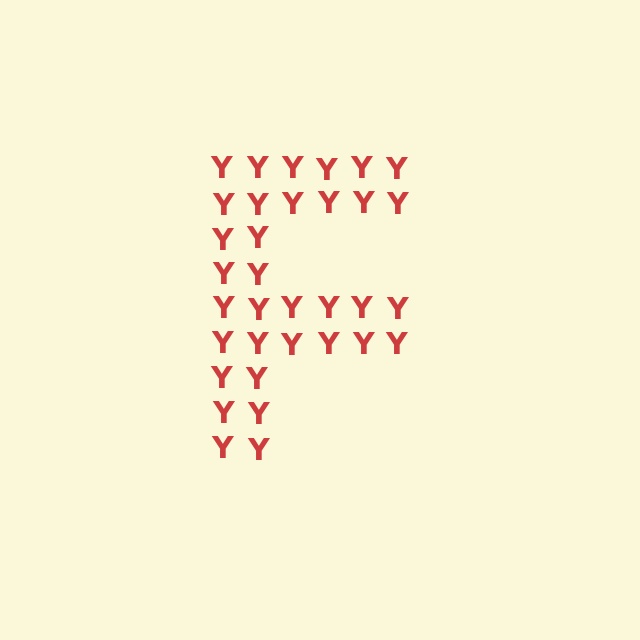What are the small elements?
The small elements are letter Y's.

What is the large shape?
The large shape is the letter F.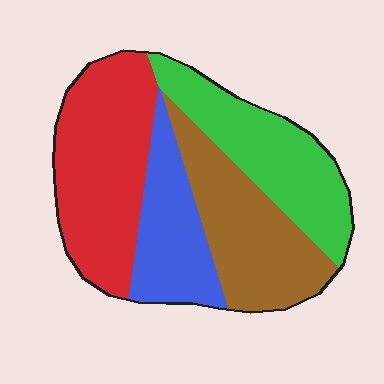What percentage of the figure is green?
Green takes up less than a quarter of the figure.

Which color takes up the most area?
Red, at roughly 30%.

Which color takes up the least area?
Blue, at roughly 20%.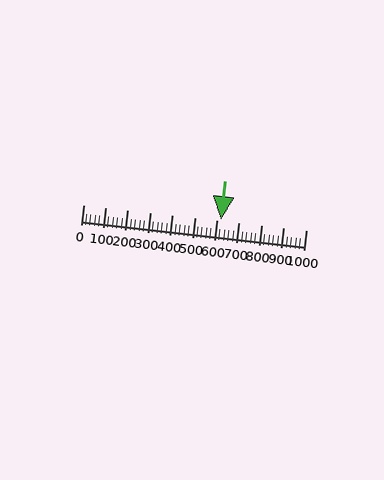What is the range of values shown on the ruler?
The ruler shows values from 0 to 1000.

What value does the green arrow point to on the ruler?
The green arrow points to approximately 616.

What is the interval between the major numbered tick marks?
The major tick marks are spaced 100 units apart.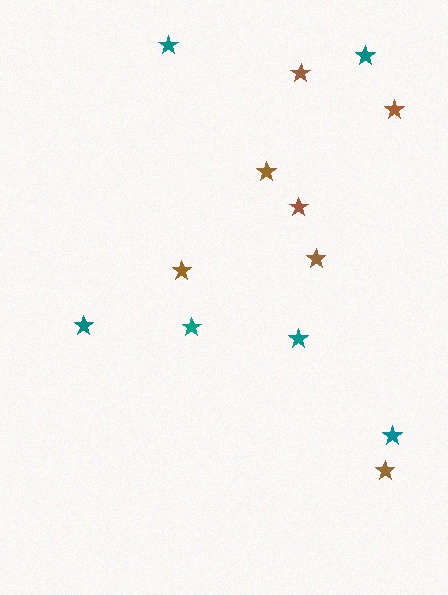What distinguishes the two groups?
There are 2 groups: one group of brown stars (7) and one group of teal stars (6).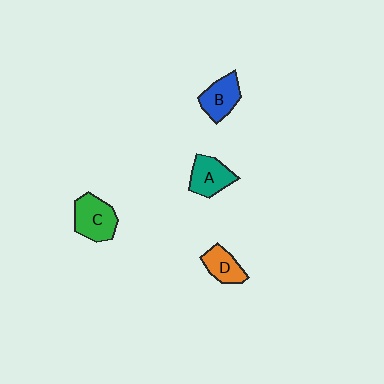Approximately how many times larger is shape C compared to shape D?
Approximately 1.4 times.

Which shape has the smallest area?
Shape D (orange).